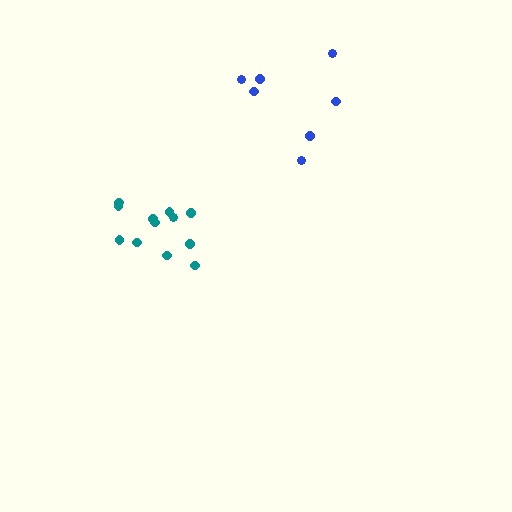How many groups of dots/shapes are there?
There are 2 groups.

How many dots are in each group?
Group 1: 12 dots, Group 2: 7 dots (19 total).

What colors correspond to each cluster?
The clusters are colored: teal, blue.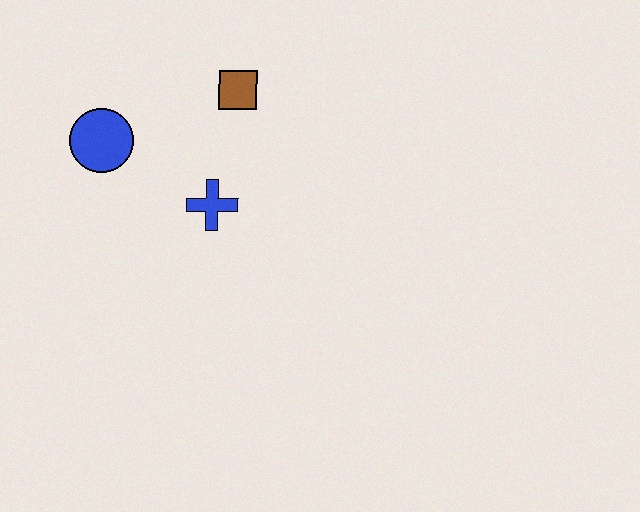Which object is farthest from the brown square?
The blue circle is farthest from the brown square.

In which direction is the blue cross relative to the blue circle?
The blue cross is to the right of the blue circle.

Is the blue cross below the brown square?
Yes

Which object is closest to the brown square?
The blue cross is closest to the brown square.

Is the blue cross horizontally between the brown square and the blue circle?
Yes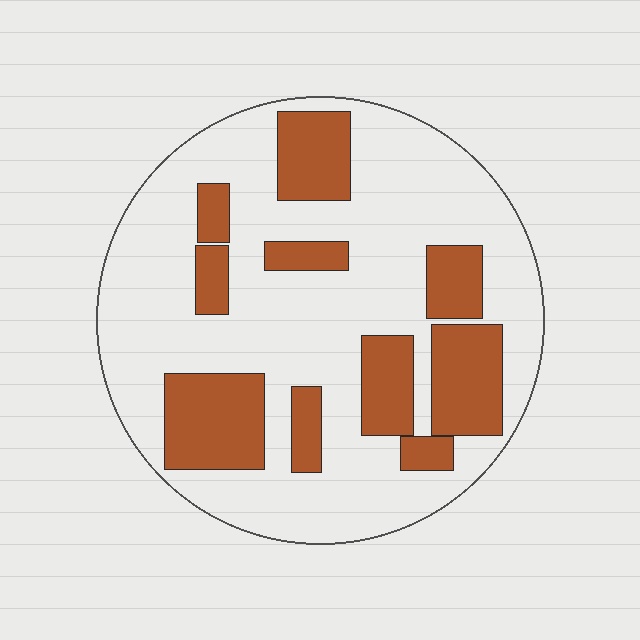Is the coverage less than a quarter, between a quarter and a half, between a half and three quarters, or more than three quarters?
Between a quarter and a half.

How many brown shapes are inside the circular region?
10.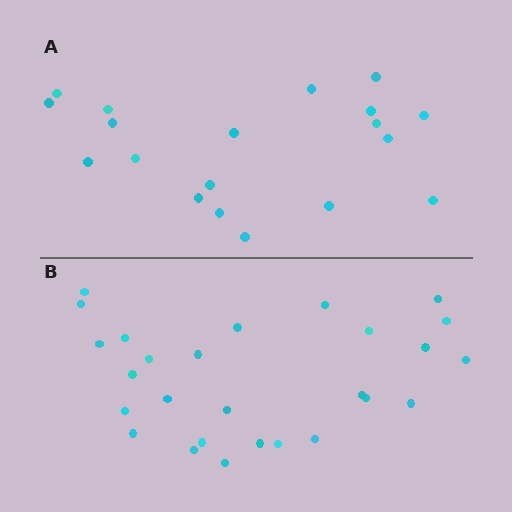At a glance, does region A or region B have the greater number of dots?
Region B (the bottom region) has more dots.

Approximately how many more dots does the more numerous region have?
Region B has roughly 8 or so more dots than region A.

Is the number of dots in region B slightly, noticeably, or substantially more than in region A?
Region B has noticeably more, but not dramatically so. The ratio is roughly 1.4 to 1.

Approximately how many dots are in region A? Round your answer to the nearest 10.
About 20 dots. (The exact count is 19, which rounds to 20.)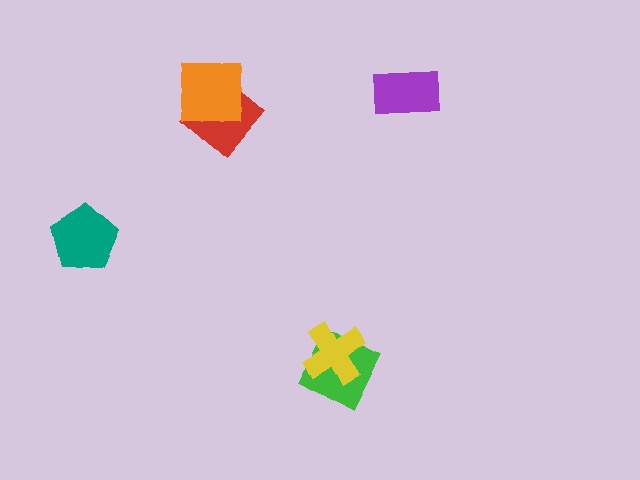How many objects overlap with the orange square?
1 object overlaps with the orange square.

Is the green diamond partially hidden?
Yes, it is partially covered by another shape.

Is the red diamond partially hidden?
Yes, it is partially covered by another shape.